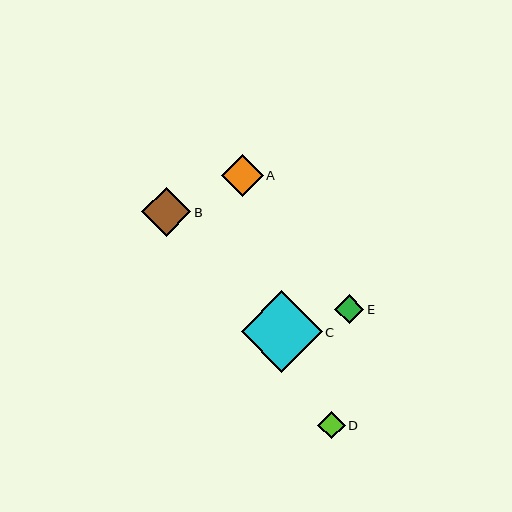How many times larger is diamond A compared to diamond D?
Diamond A is approximately 1.5 times the size of diamond D.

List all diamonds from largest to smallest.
From largest to smallest: C, B, A, E, D.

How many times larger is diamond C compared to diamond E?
Diamond C is approximately 2.8 times the size of diamond E.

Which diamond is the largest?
Diamond C is the largest with a size of approximately 81 pixels.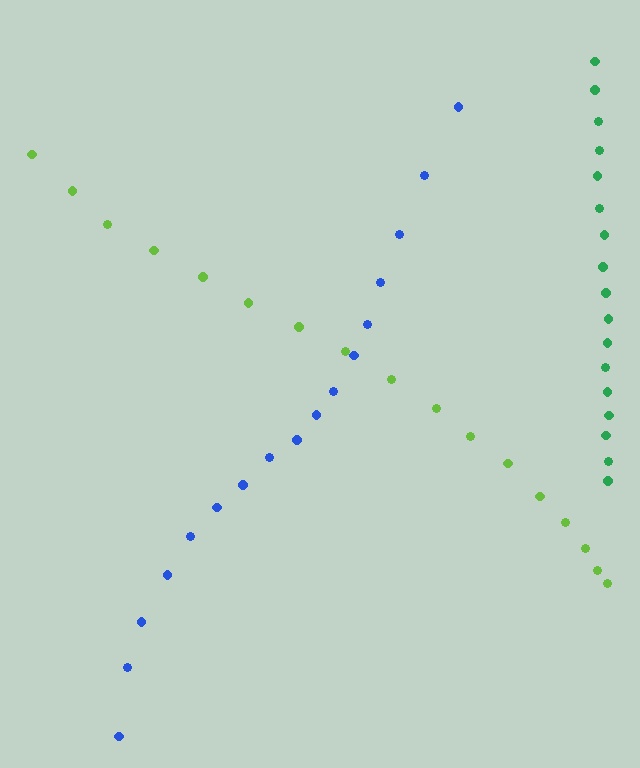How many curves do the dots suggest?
There are 3 distinct paths.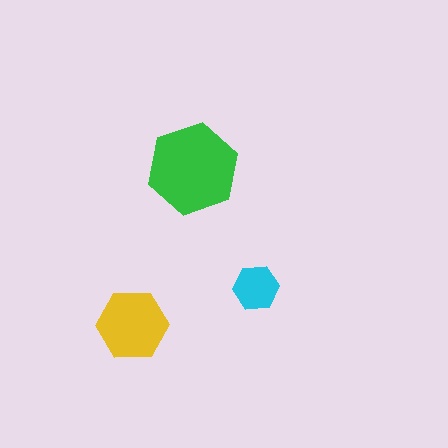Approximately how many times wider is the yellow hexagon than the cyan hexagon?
About 1.5 times wider.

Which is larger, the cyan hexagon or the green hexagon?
The green one.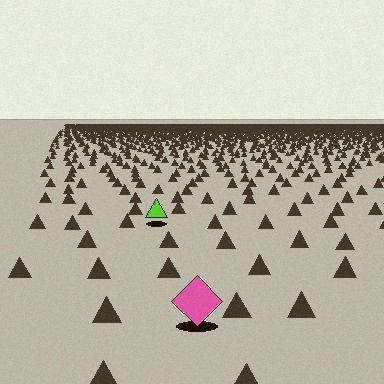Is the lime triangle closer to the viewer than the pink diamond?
No. The pink diamond is closer — you can tell from the texture gradient: the ground texture is coarser near it.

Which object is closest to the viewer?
The pink diamond is closest. The texture marks near it are larger and more spread out.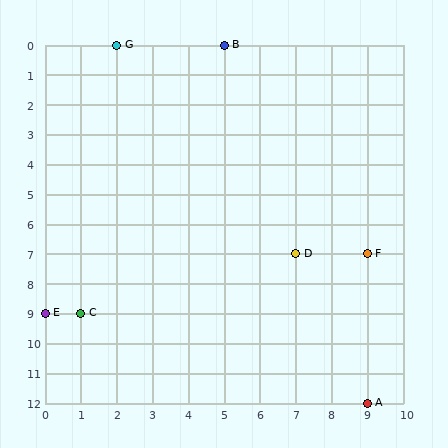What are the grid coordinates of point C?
Point C is at grid coordinates (1, 9).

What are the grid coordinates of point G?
Point G is at grid coordinates (2, 0).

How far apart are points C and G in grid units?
Points C and G are 1 column and 9 rows apart (about 9.1 grid units diagonally).